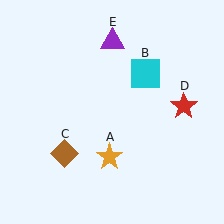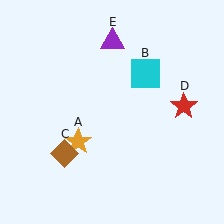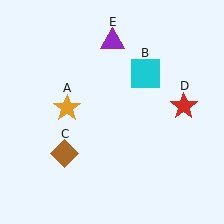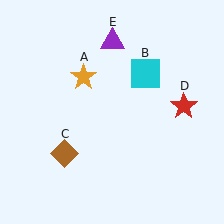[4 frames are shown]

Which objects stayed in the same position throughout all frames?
Cyan square (object B) and brown diamond (object C) and red star (object D) and purple triangle (object E) remained stationary.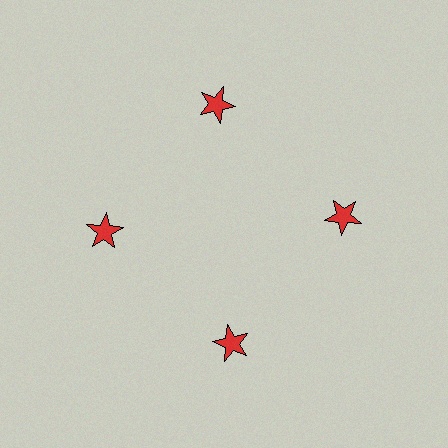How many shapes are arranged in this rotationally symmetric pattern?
There are 4 shapes, arranged in 4 groups of 1.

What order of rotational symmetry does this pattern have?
This pattern has 4-fold rotational symmetry.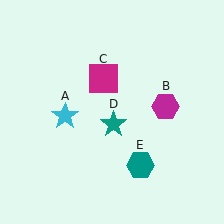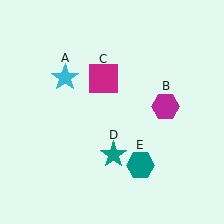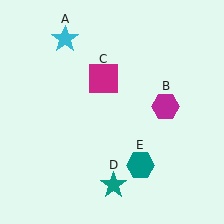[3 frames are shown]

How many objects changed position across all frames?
2 objects changed position: cyan star (object A), teal star (object D).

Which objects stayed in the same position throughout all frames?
Magenta hexagon (object B) and magenta square (object C) and teal hexagon (object E) remained stationary.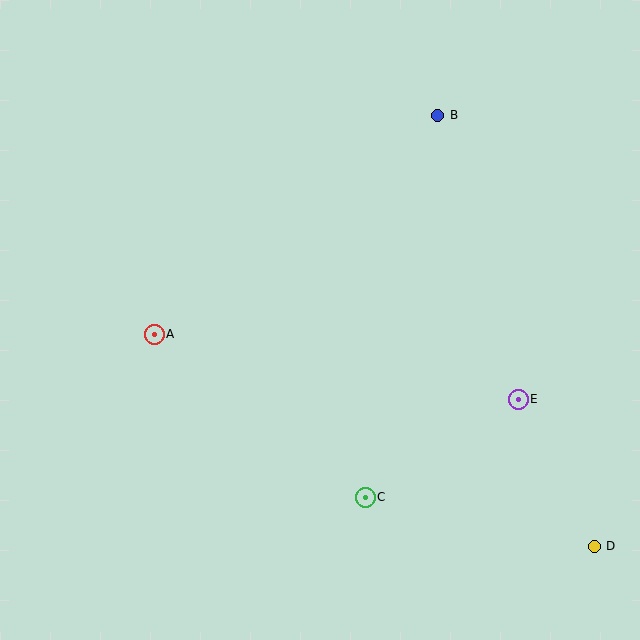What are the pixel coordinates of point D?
Point D is at (594, 546).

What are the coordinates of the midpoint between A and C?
The midpoint between A and C is at (260, 416).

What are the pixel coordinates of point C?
Point C is at (365, 497).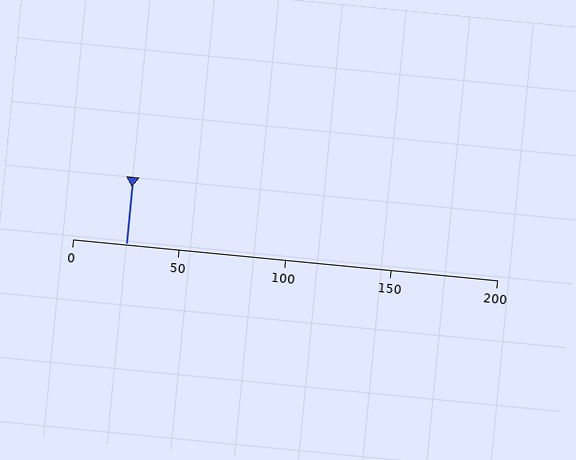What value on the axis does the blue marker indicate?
The marker indicates approximately 25.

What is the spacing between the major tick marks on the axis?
The major ticks are spaced 50 apart.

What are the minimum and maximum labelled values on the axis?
The axis runs from 0 to 200.